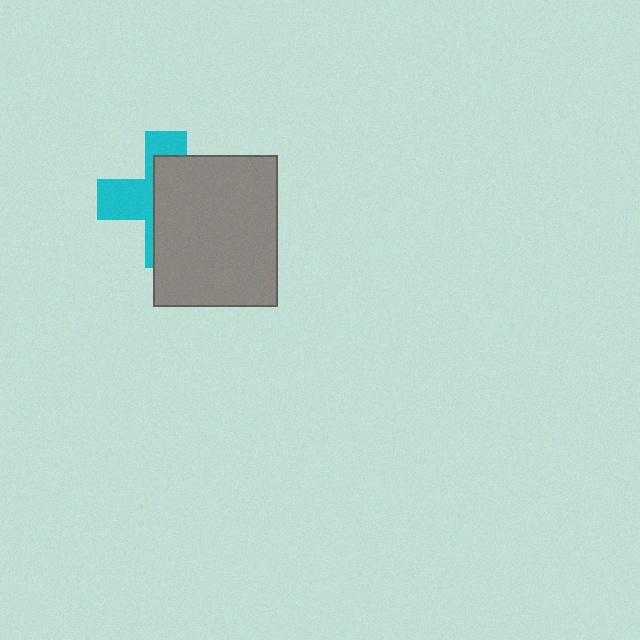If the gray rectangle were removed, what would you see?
You would see the complete cyan cross.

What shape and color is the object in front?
The object in front is a gray rectangle.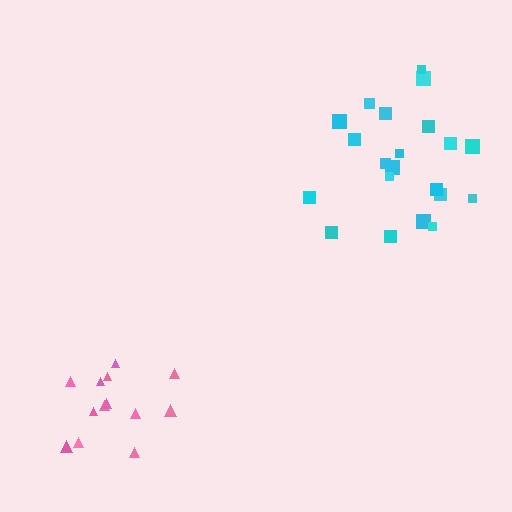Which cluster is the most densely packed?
Pink.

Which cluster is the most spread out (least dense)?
Cyan.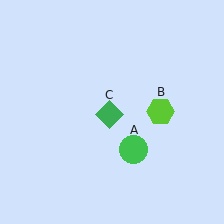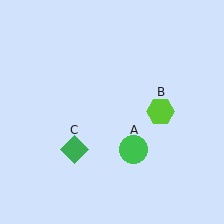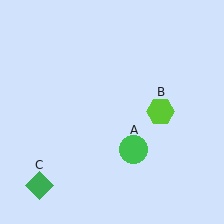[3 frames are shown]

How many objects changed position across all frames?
1 object changed position: green diamond (object C).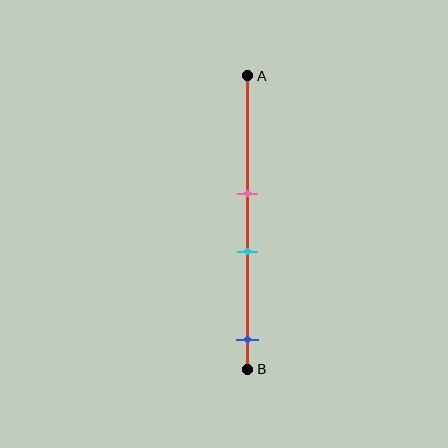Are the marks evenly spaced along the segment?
No, the marks are not evenly spaced.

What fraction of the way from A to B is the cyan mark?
The cyan mark is approximately 60% (0.6) of the way from A to B.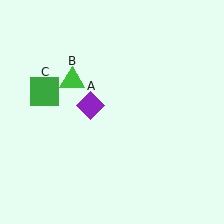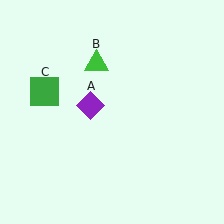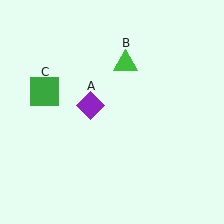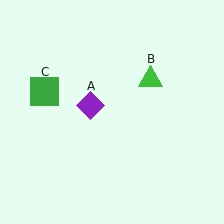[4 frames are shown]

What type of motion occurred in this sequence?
The green triangle (object B) rotated clockwise around the center of the scene.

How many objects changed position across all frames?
1 object changed position: green triangle (object B).